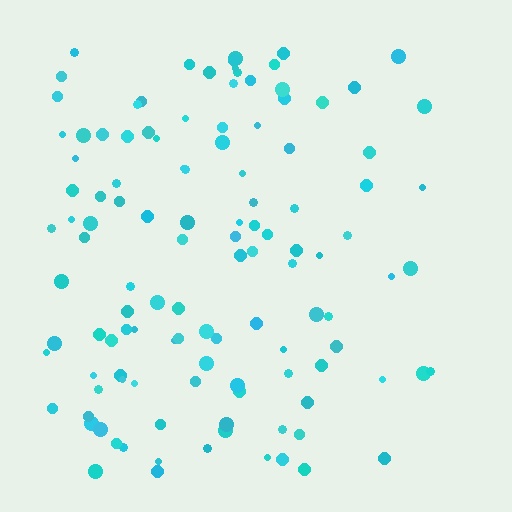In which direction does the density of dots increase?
From right to left, with the left side densest.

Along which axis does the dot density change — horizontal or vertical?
Horizontal.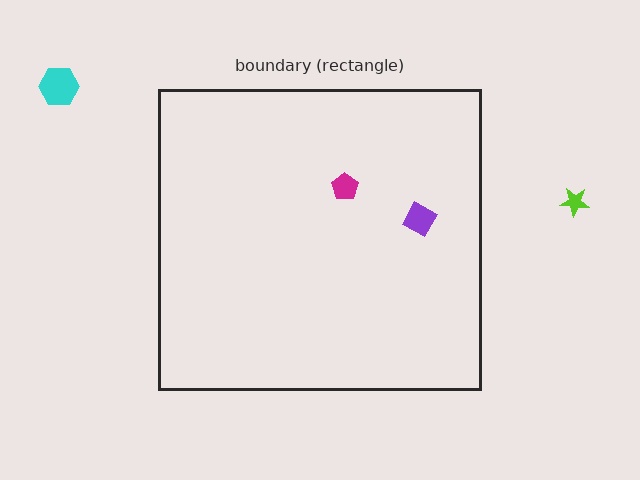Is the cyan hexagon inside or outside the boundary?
Outside.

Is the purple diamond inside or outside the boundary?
Inside.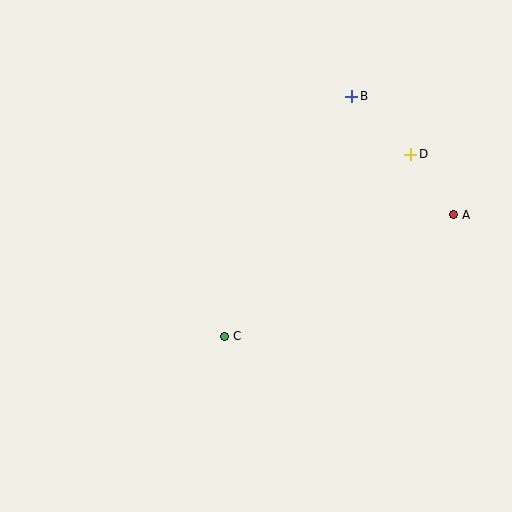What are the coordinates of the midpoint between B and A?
The midpoint between B and A is at (403, 155).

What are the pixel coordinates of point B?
Point B is at (352, 96).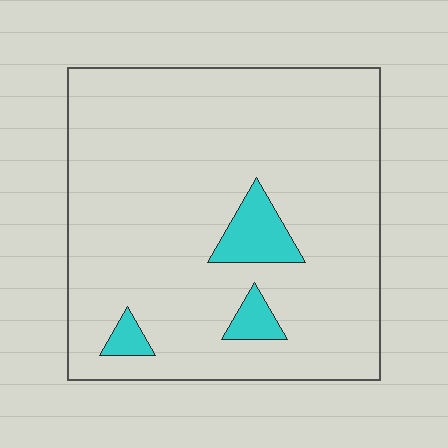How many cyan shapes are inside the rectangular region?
3.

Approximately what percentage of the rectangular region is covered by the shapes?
Approximately 10%.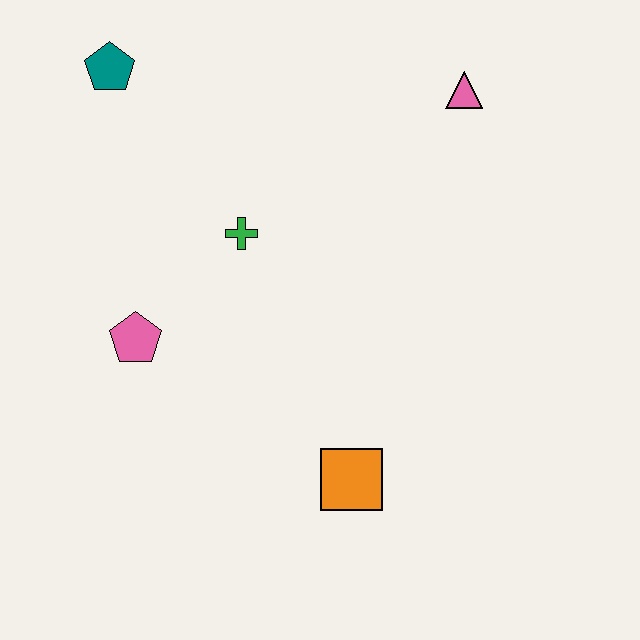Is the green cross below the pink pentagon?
No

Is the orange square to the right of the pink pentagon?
Yes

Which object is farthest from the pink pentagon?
The pink triangle is farthest from the pink pentagon.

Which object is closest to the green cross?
The pink pentagon is closest to the green cross.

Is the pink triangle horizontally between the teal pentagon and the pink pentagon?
No